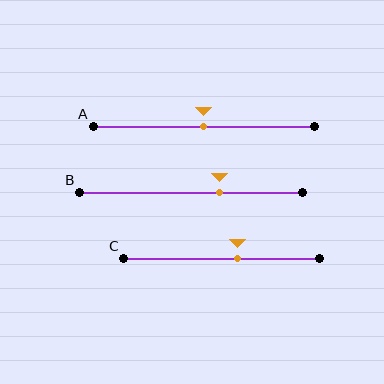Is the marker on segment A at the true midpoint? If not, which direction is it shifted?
Yes, the marker on segment A is at the true midpoint.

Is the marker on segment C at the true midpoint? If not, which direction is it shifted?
No, the marker on segment C is shifted to the right by about 8% of the segment length.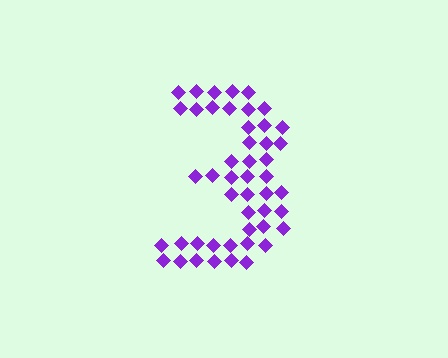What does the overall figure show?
The overall figure shows the digit 3.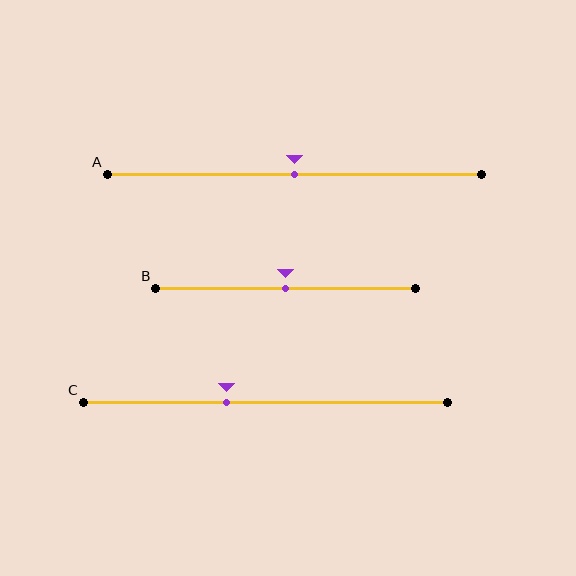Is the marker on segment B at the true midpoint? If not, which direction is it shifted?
Yes, the marker on segment B is at the true midpoint.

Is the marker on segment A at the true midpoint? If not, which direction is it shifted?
Yes, the marker on segment A is at the true midpoint.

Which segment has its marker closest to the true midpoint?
Segment A has its marker closest to the true midpoint.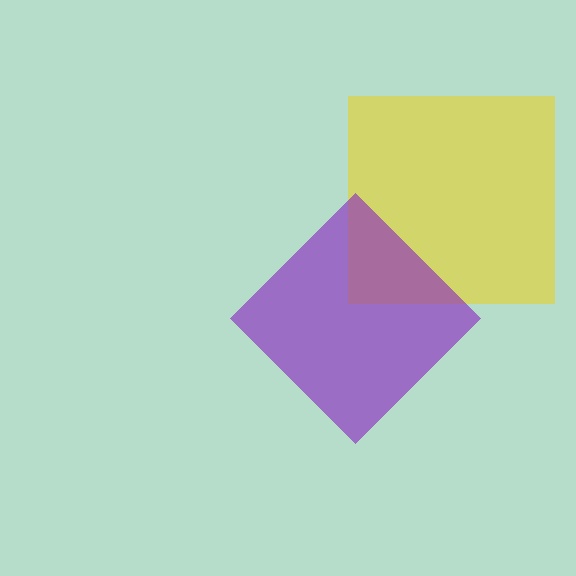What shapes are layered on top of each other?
The layered shapes are: a yellow square, a purple diamond.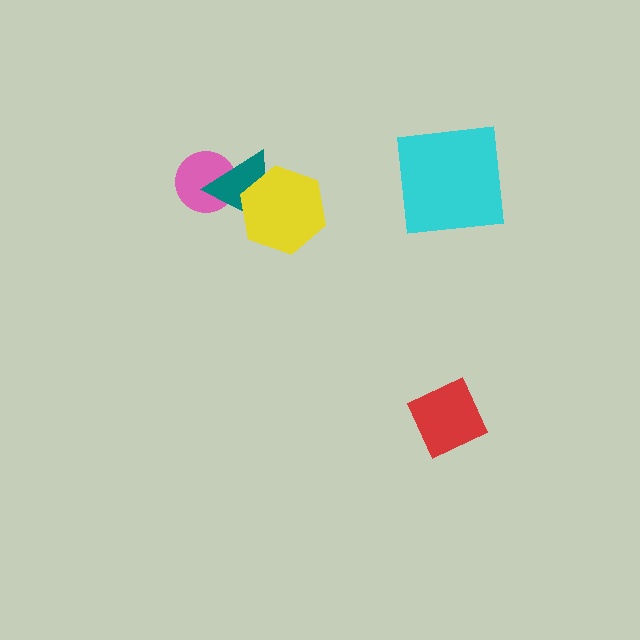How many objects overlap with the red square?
0 objects overlap with the red square.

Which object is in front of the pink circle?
The teal triangle is in front of the pink circle.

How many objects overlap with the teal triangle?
2 objects overlap with the teal triangle.